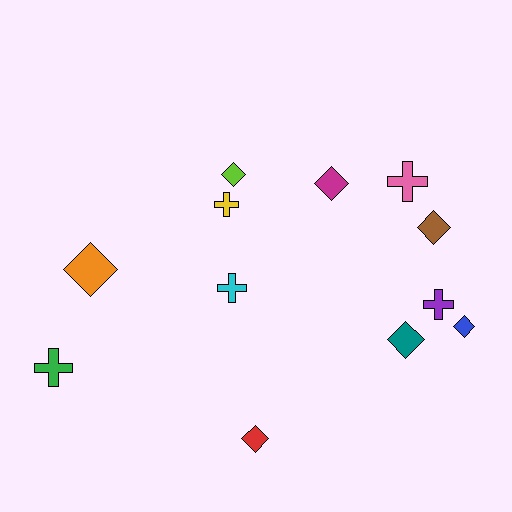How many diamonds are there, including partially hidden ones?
There are 7 diamonds.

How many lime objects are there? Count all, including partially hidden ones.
There is 1 lime object.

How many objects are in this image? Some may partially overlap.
There are 12 objects.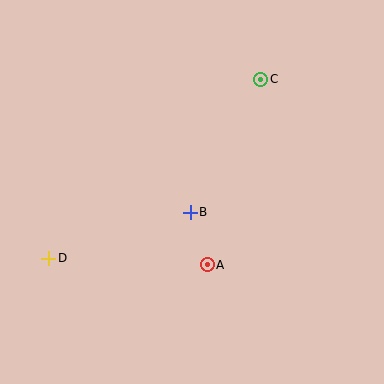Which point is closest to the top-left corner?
Point D is closest to the top-left corner.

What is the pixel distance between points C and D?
The distance between C and D is 277 pixels.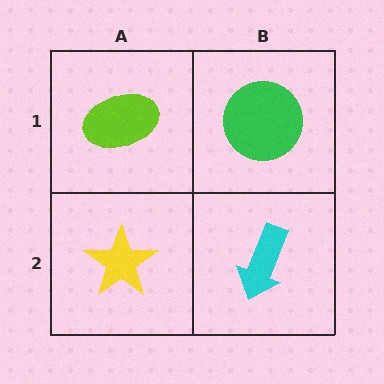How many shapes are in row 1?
2 shapes.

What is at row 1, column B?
A green circle.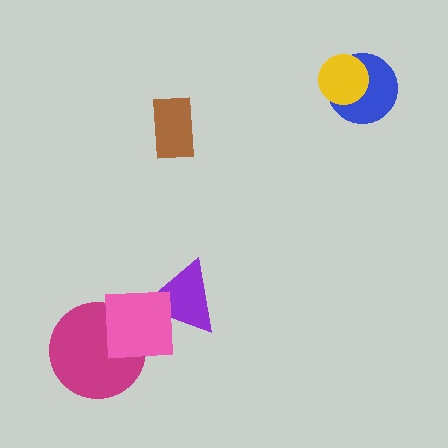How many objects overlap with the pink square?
2 objects overlap with the pink square.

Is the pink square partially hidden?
No, no other shape covers it.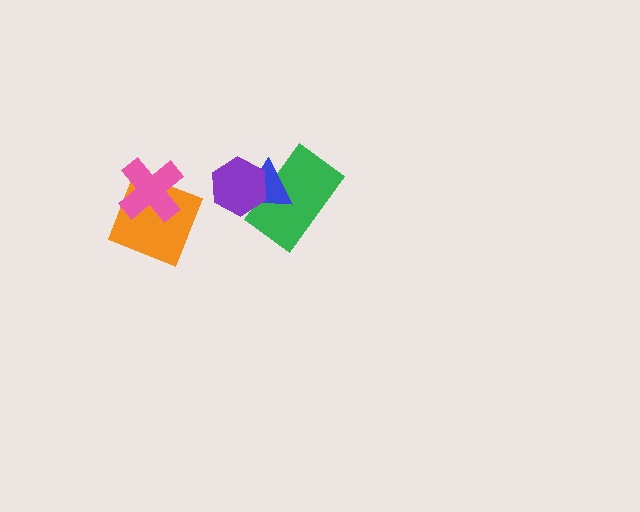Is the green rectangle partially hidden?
Yes, it is partially covered by another shape.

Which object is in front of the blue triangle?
The purple hexagon is in front of the blue triangle.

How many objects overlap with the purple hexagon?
2 objects overlap with the purple hexagon.